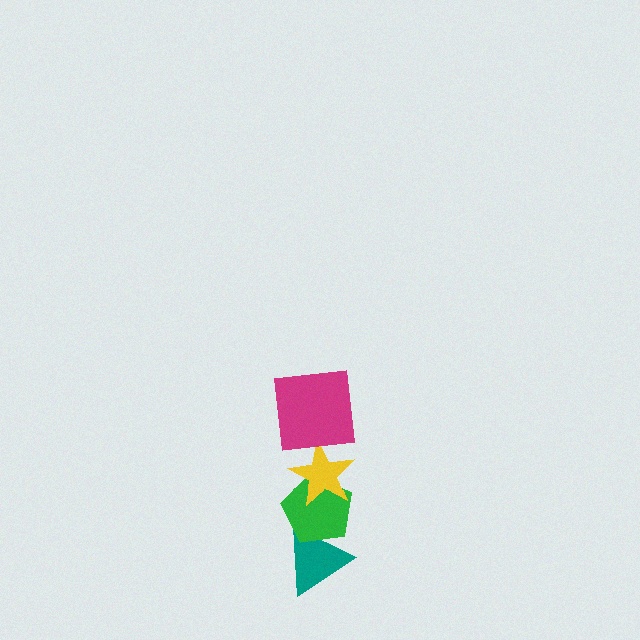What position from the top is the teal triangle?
The teal triangle is 4th from the top.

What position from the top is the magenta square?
The magenta square is 1st from the top.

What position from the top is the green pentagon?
The green pentagon is 3rd from the top.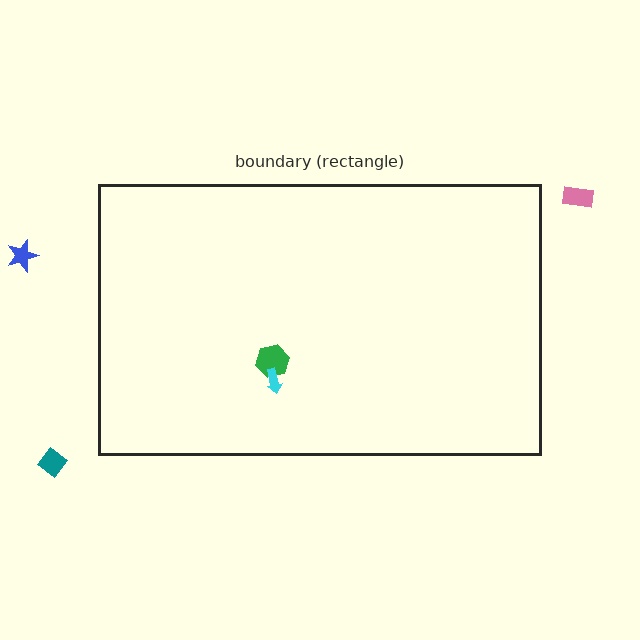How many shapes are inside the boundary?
2 inside, 3 outside.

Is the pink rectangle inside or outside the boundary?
Outside.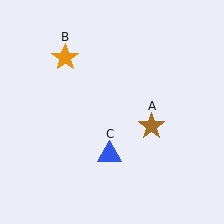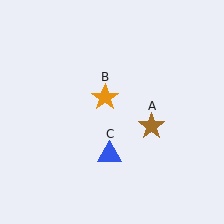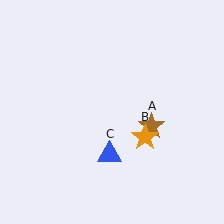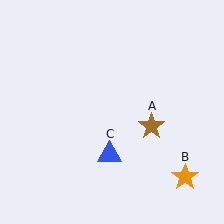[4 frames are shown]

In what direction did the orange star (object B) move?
The orange star (object B) moved down and to the right.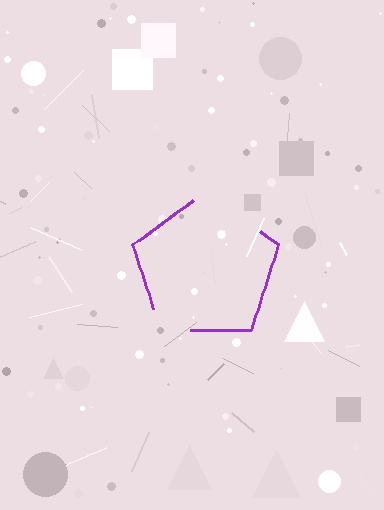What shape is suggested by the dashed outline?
The dashed outline suggests a pentagon.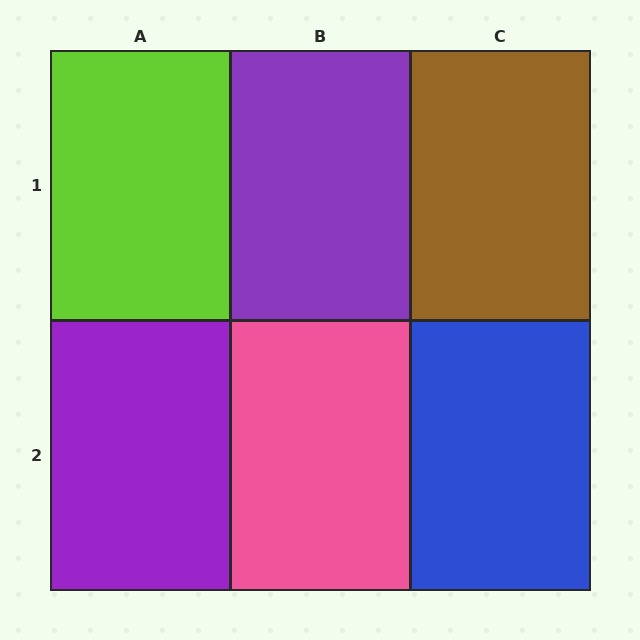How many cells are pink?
1 cell is pink.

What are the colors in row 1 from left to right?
Lime, purple, brown.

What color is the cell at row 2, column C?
Blue.